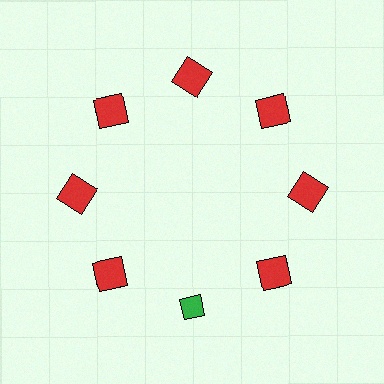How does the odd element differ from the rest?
It differs in both color (green instead of red) and shape (diamond instead of square).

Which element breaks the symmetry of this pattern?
The green diamond at roughly the 6 o'clock position breaks the symmetry. All other shapes are red squares.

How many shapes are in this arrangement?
There are 8 shapes arranged in a ring pattern.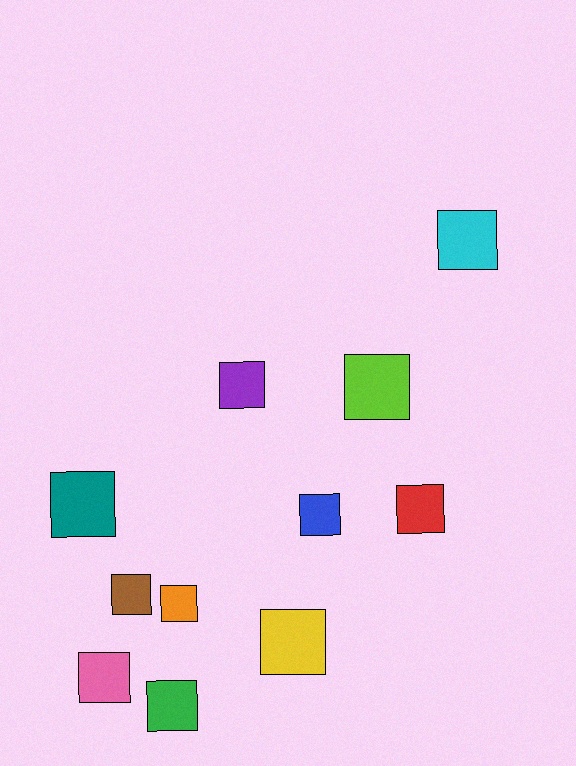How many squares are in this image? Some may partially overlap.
There are 11 squares.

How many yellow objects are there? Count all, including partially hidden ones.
There is 1 yellow object.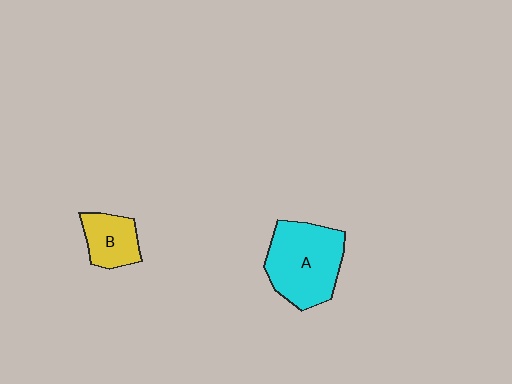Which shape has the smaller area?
Shape B (yellow).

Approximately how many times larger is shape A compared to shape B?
Approximately 2.0 times.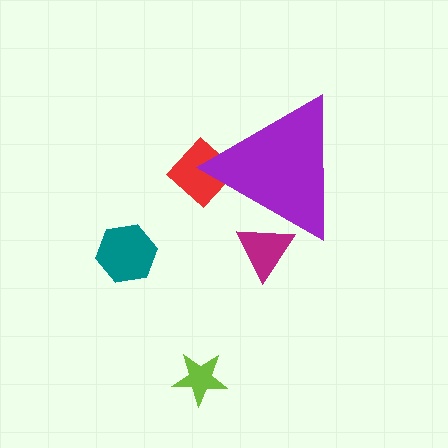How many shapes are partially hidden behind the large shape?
2 shapes are partially hidden.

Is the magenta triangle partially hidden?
Yes, the magenta triangle is partially hidden behind the purple triangle.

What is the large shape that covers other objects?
A purple triangle.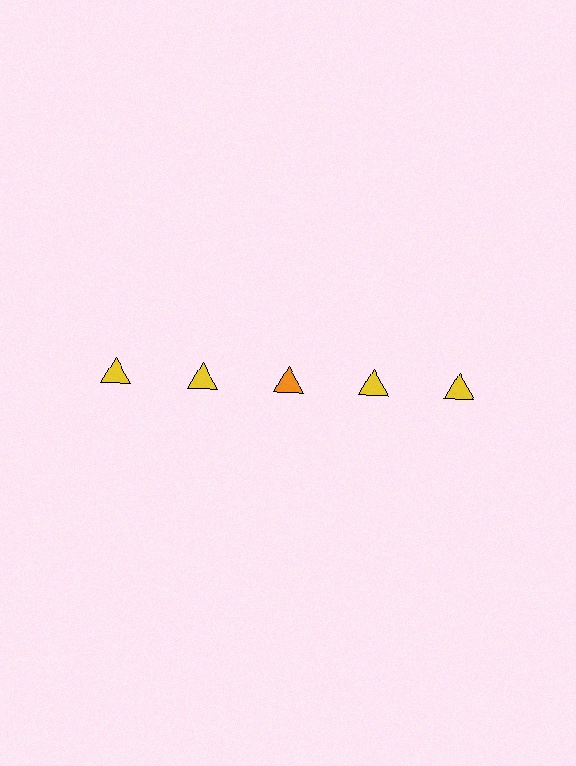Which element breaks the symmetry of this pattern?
The orange triangle in the top row, center column breaks the symmetry. All other shapes are yellow triangles.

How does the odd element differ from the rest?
It has a different color: orange instead of yellow.